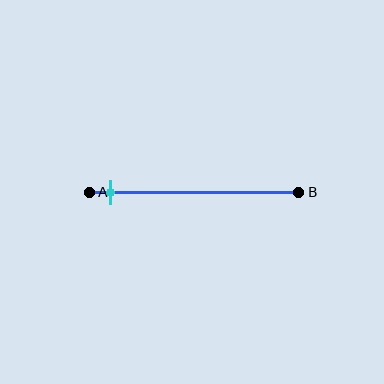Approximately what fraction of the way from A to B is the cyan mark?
The cyan mark is approximately 10% of the way from A to B.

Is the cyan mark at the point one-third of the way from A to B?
No, the mark is at about 10% from A, not at the 33% one-third point.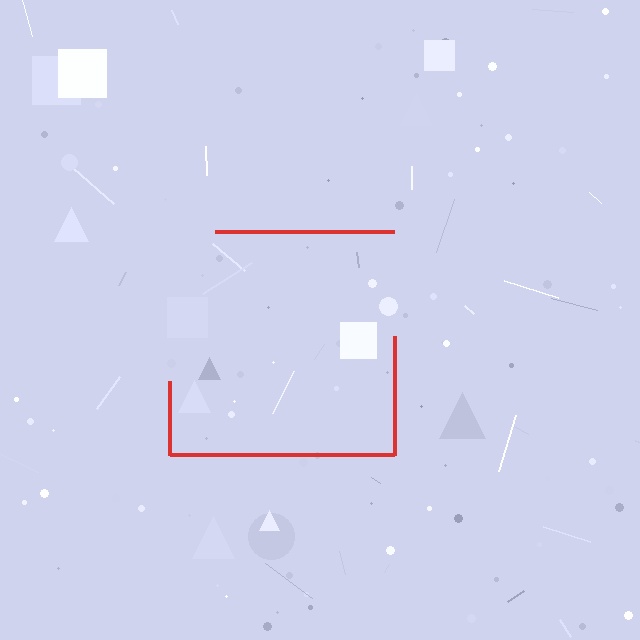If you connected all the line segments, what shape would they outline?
They would outline a square.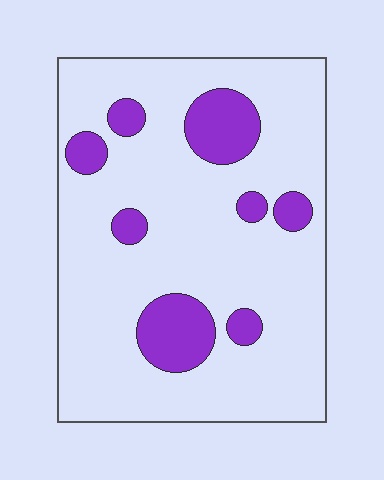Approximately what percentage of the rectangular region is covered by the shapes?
Approximately 15%.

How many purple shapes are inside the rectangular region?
8.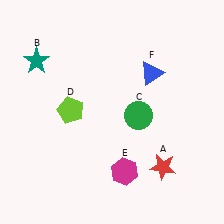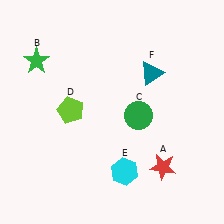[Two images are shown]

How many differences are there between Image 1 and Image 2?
There are 3 differences between the two images.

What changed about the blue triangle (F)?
In Image 1, F is blue. In Image 2, it changed to teal.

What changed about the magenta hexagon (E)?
In Image 1, E is magenta. In Image 2, it changed to cyan.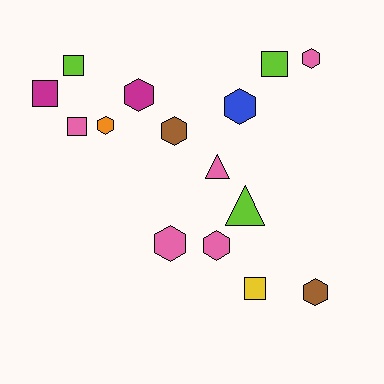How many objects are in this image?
There are 15 objects.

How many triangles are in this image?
There are 2 triangles.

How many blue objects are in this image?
There is 1 blue object.